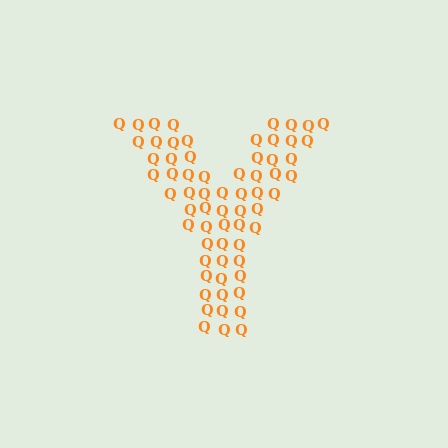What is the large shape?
The large shape is the letter Y.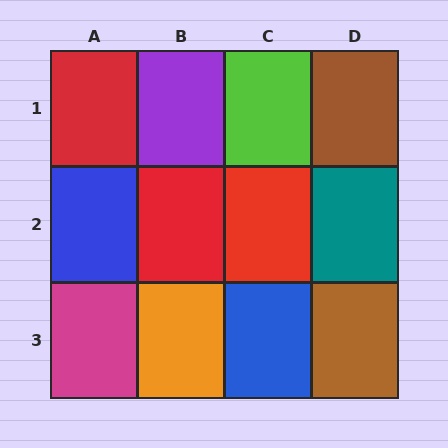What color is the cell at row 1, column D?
Brown.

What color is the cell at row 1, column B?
Purple.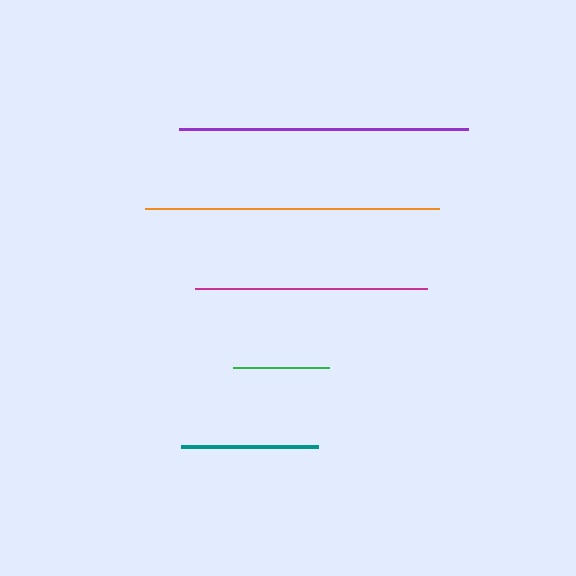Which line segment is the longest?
The orange line is the longest at approximately 294 pixels.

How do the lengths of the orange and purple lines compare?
The orange and purple lines are approximately the same length.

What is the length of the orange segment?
The orange segment is approximately 294 pixels long.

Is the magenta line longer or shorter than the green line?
The magenta line is longer than the green line.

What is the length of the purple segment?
The purple segment is approximately 290 pixels long.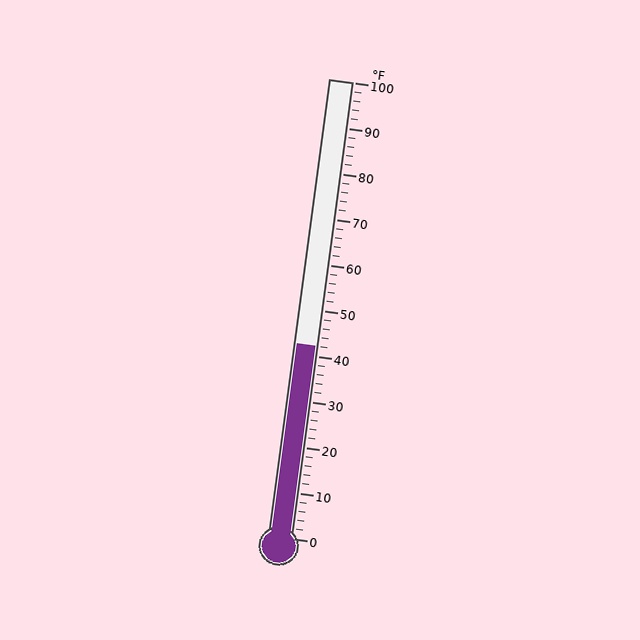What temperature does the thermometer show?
The thermometer shows approximately 42°F.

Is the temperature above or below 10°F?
The temperature is above 10°F.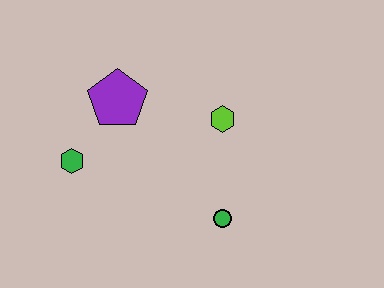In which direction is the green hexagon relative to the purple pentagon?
The green hexagon is below the purple pentagon.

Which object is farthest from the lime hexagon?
The green hexagon is farthest from the lime hexagon.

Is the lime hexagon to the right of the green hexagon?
Yes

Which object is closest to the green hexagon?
The purple pentagon is closest to the green hexagon.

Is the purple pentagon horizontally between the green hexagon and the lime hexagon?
Yes